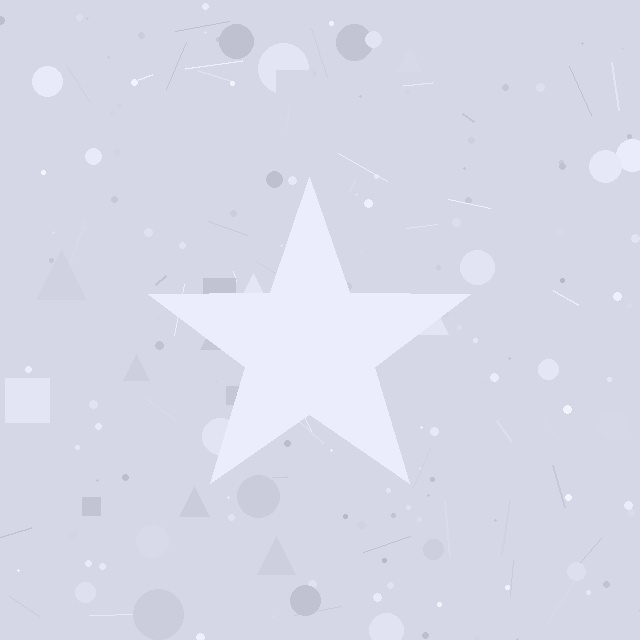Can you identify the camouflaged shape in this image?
The camouflaged shape is a star.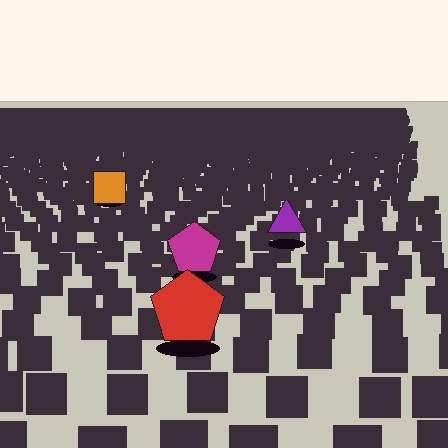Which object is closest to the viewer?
The red pentagon is closest. The texture marks near it are larger and more spread out.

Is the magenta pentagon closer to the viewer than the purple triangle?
Yes. The magenta pentagon is closer — you can tell from the texture gradient: the ground texture is coarser near it.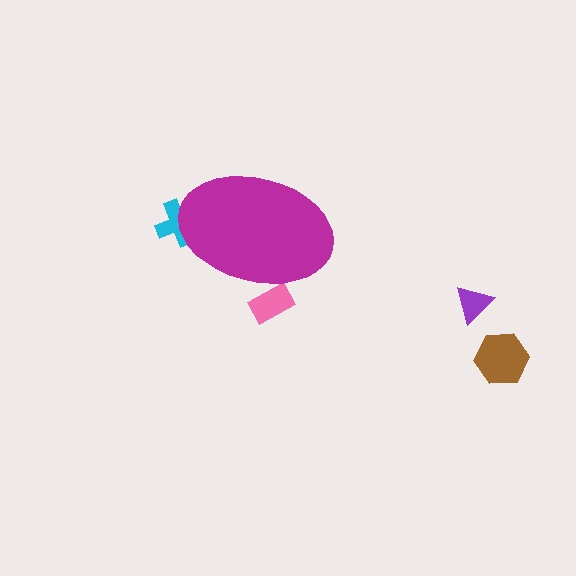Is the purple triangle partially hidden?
No, the purple triangle is fully visible.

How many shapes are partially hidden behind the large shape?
2 shapes are partially hidden.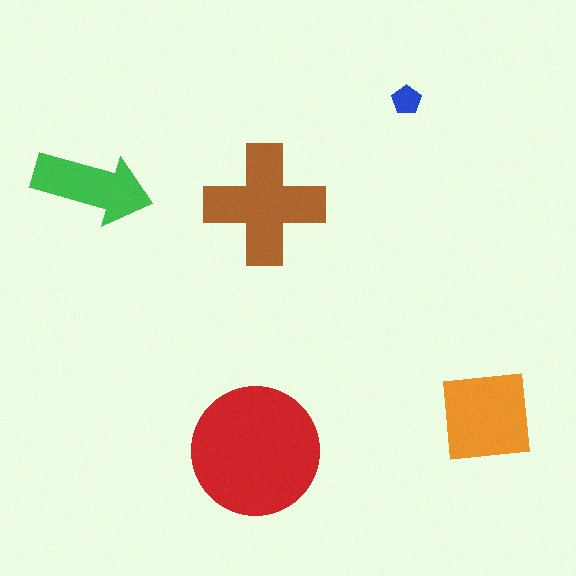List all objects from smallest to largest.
The blue pentagon, the green arrow, the orange square, the brown cross, the red circle.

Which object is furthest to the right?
The orange square is rightmost.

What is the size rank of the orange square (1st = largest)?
3rd.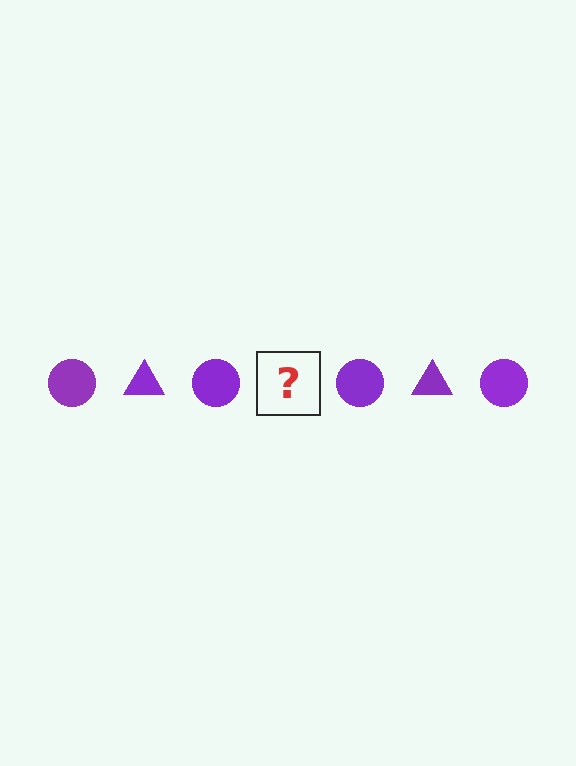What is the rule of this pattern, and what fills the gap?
The rule is that the pattern cycles through circle, triangle shapes in purple. The gap should be filled with a purple triangle.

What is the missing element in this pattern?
The missing element is a purple triangle.